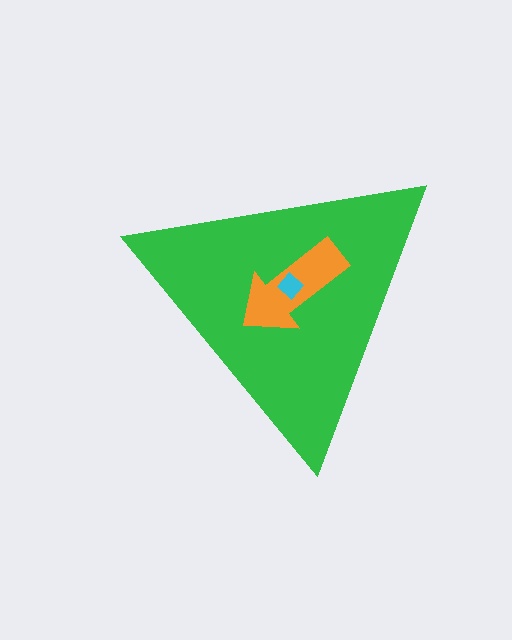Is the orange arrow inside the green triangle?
Yes.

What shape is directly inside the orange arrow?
The cyan diamond.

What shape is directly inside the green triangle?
The orange arrow.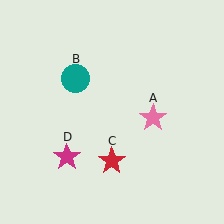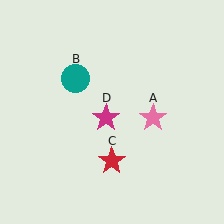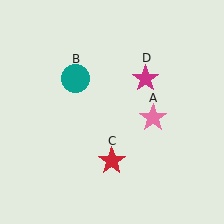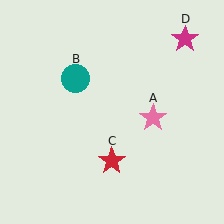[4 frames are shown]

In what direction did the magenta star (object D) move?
The magenta star (object D) moved up and to the right.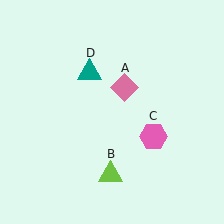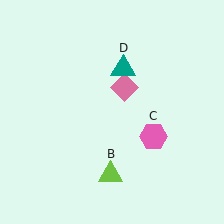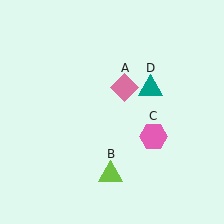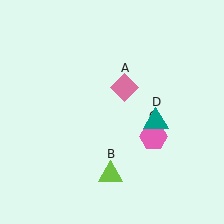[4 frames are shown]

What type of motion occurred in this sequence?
The teal triangle (object D) rotated clockwise around the center of the scene.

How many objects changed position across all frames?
1 object changed position: teal triangle (object D).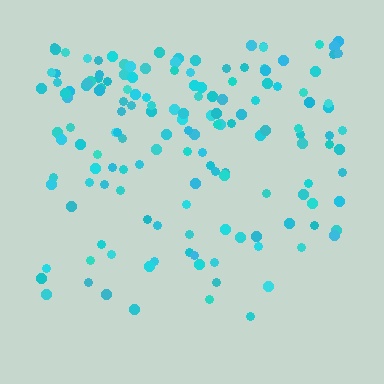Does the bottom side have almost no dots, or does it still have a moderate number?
Still a moderate number, just noticeably fewer than the top.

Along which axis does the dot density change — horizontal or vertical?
Vertical.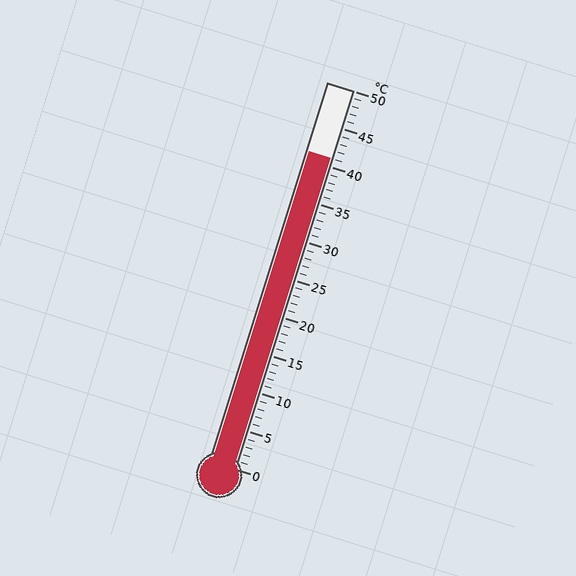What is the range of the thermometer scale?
The thermometer scale ranges from 0°C to 50°C.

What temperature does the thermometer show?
The thermometer shows approximately 41°C.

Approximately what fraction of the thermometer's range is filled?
The thermometer is filled to approximately 80% of its range.